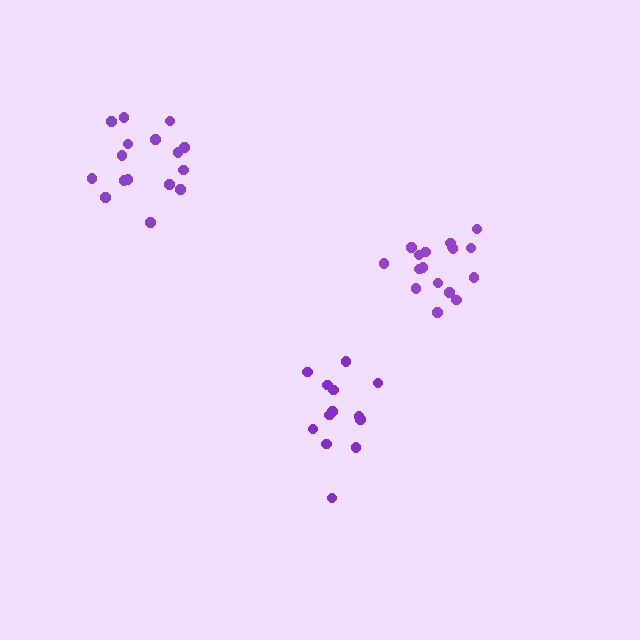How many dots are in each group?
Group 1: 17 dots, Group 2: 13 dots, Group 3: 16 dots (46 total).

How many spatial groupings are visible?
There are 3 spatial groupings.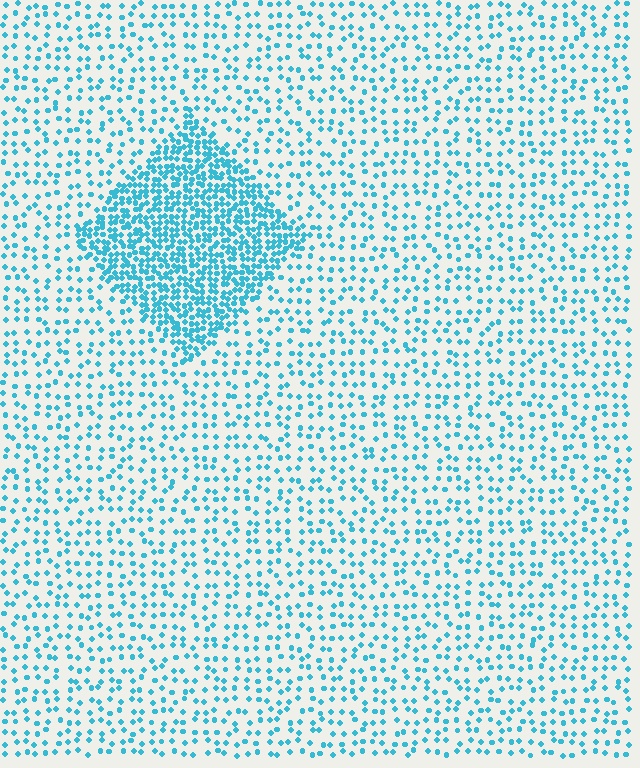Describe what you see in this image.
The image contains small cyan elements arranged at two different densities. A diamond-shaped region is visible where the elements are more densely packed than the surrounding area.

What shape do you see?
I see a diamond.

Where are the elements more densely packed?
The elements are more densely packed inside the diamond boundary.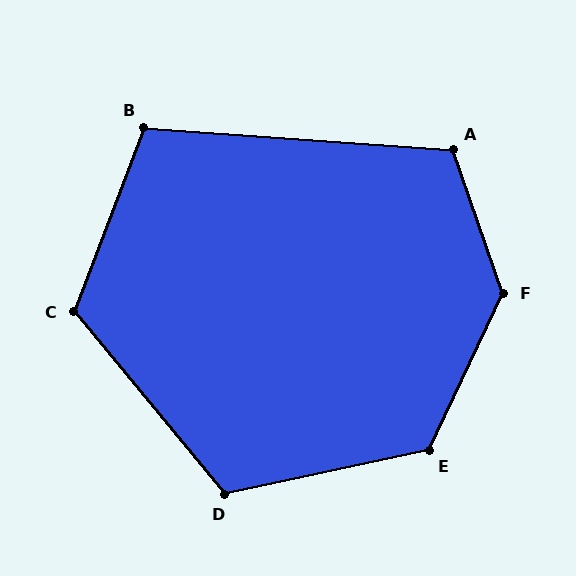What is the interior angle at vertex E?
Approximately 127 degrees (obtuse).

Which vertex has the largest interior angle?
F, at approximately 136 degrees.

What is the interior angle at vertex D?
Approximately 118 degrees (obtuse).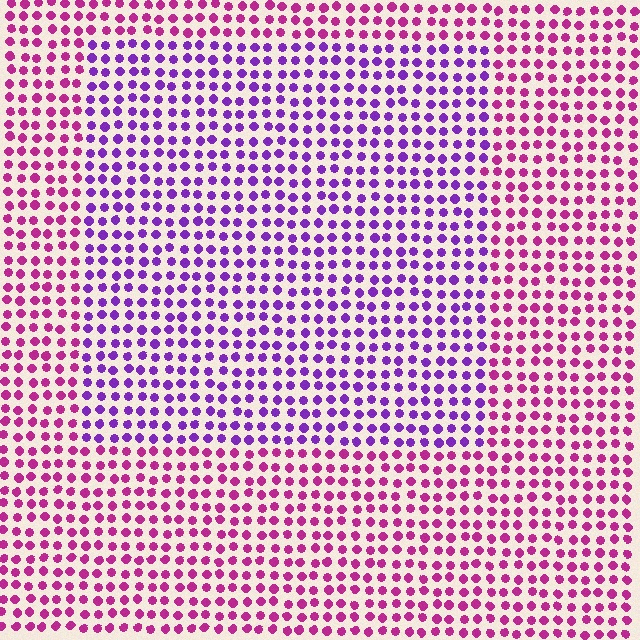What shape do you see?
I see a rectangle.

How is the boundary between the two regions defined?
The boundary is defined purely by a slight shift in hue (about 42 degrees). Spacing, size, and orientation are identical on both sides.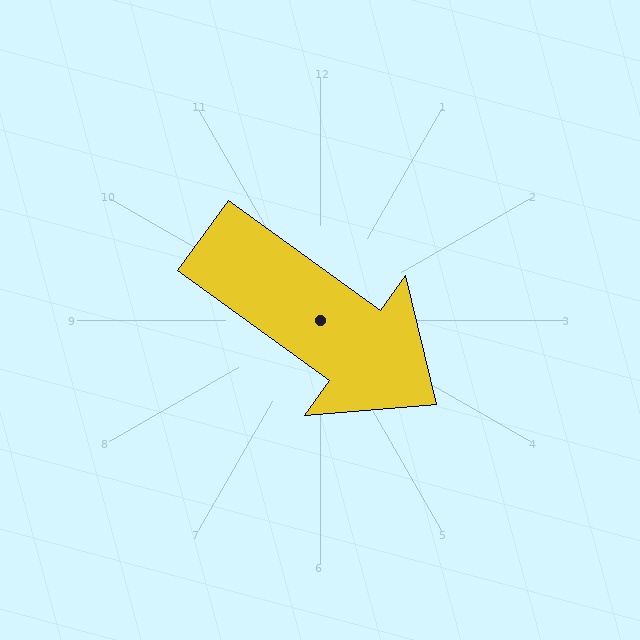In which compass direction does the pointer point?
Southeast.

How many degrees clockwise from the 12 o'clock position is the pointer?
Approximately 126 degrees.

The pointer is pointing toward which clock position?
Roughly 4 o'clock.